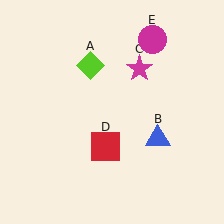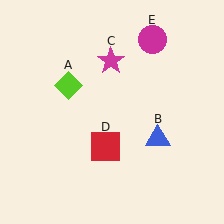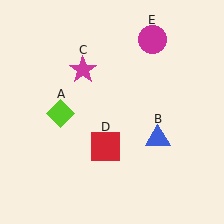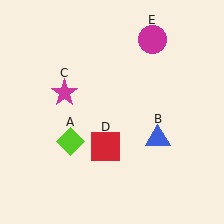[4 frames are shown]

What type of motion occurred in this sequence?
The lime diamond (object A), magenta star (object C) rotated counterclockwise around the center of the scene.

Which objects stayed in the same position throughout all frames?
Blue triangle (object B) and red square (object D) and magenta circle (object E) remained stationary.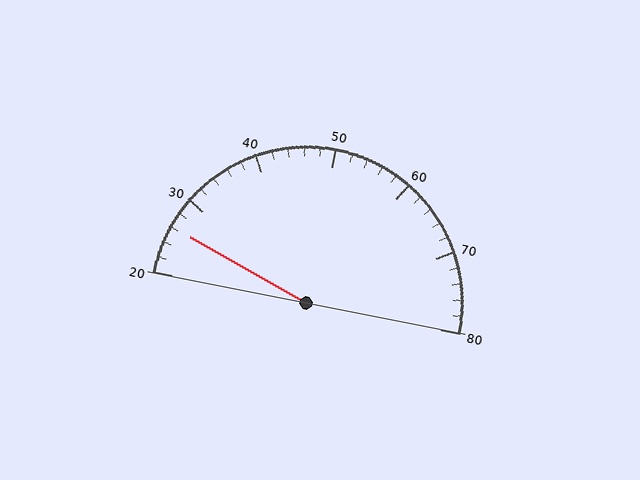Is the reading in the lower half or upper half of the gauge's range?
The reading is in the lower half of the range (20 to 80).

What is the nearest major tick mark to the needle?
The nearest major tick mark is 30.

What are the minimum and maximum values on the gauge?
The gauge ranges from 20 to 80.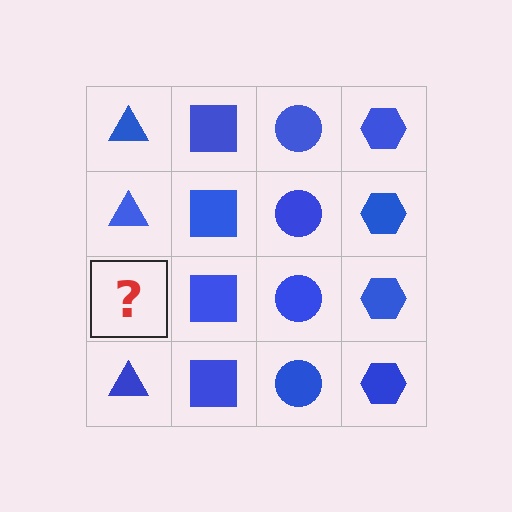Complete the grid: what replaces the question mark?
The question mark should be replaced with a blue triangle.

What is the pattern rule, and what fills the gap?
The rule is that each column has a consistent shape. The gap should be filled with a blue triangle.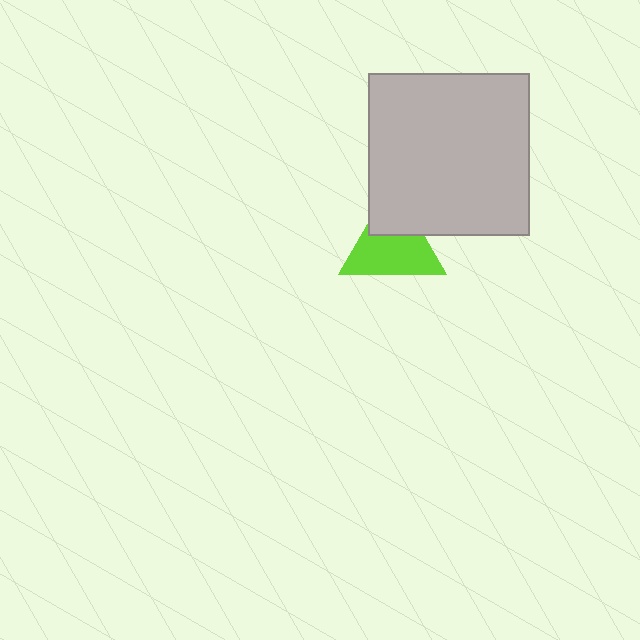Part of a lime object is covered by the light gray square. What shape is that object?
It is a triangle.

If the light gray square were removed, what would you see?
You would see the complete lime triangle.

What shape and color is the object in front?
The object in front is a light gray square.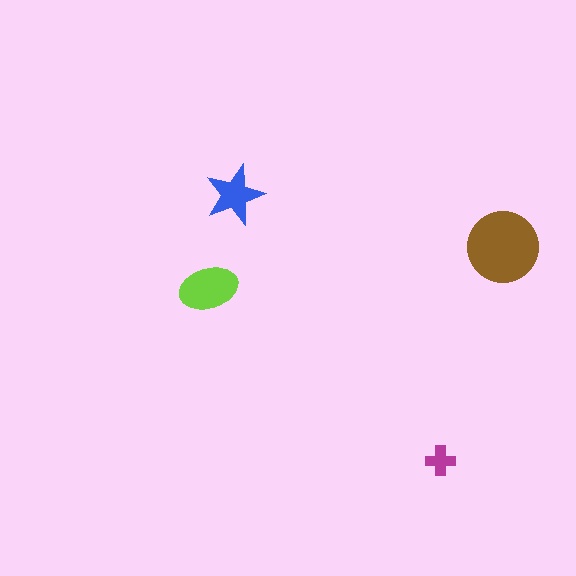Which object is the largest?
The brown circle.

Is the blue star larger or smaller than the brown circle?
Smaller.